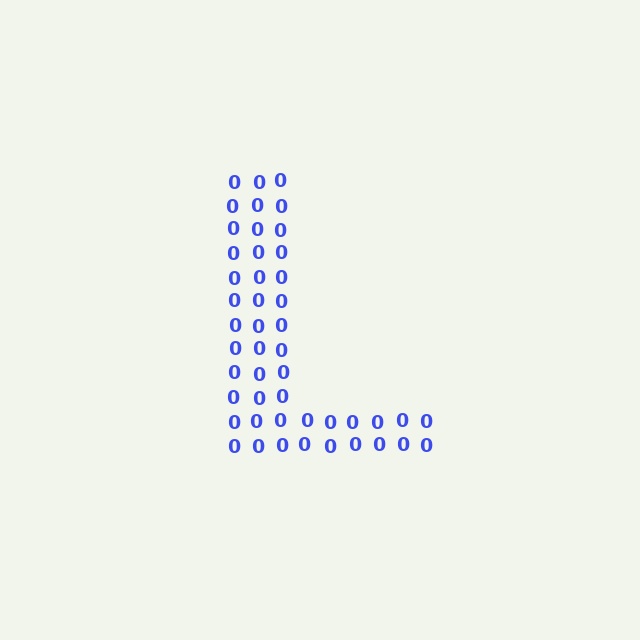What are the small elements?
The small elements are digit 0's.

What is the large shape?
The large shape is the letter L.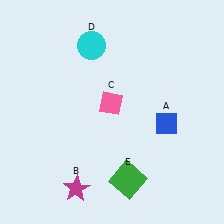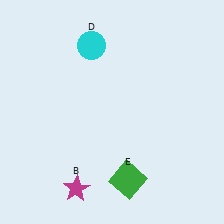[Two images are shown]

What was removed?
The blue diamond (A), the pink diamond (C) were removed in Image 2.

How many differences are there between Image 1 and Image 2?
There are 2 differences between the two images.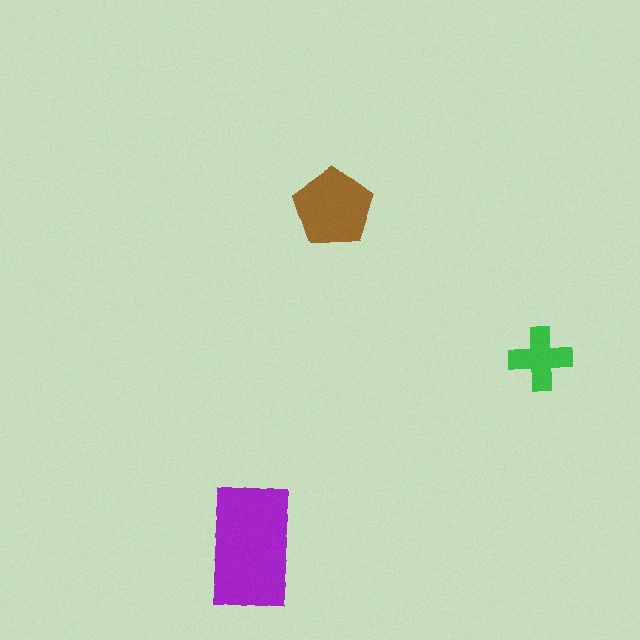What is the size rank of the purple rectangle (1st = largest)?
1st.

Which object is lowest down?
The purple rectangle is bottommost.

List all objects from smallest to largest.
The green cross, the brown pentagon, the purple rectangle.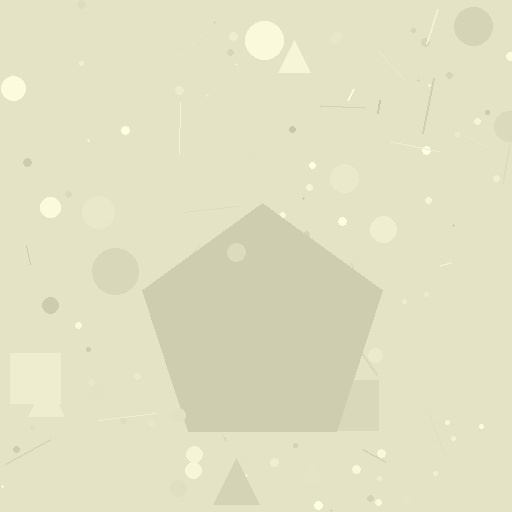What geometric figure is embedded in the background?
A pentagon is embedded in the background.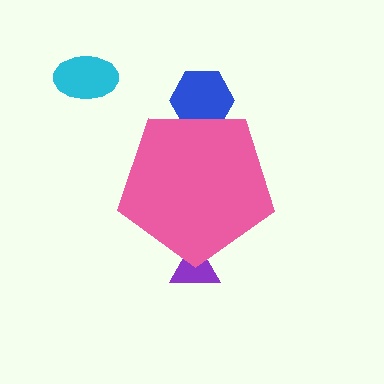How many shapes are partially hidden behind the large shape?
2 shapes are partially hidden.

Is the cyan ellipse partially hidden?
No, the cyan ellipse is fully visible.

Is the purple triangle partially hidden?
Yes, the purple triangle is partially hidden behind the pink pentagon.